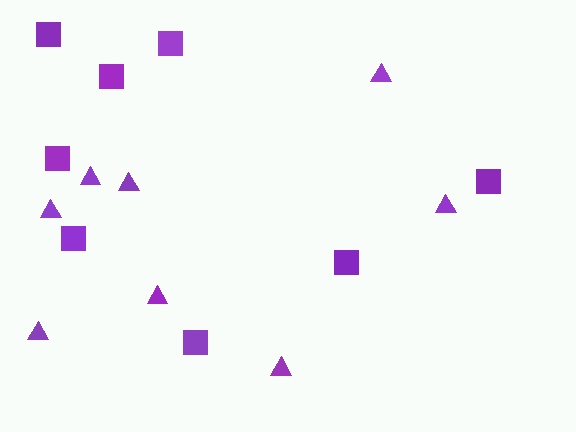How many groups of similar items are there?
There are 2 groups: one group of squares (8) and one group of triangles (8).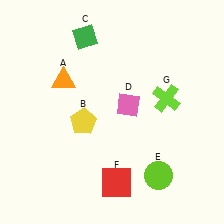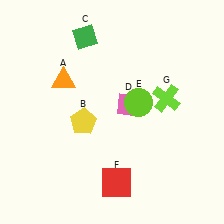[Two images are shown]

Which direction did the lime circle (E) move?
The lime circle (E) moved up.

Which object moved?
The lime circle (E) moved up.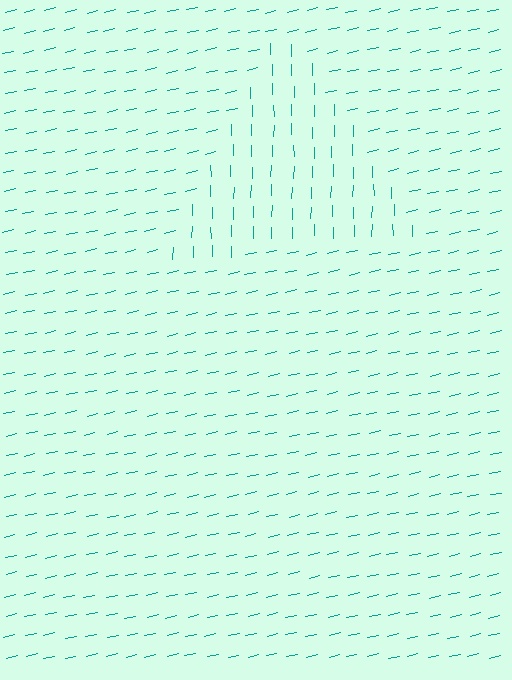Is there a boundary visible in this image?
Yes, there is a texture boundary formed by a change in line orientation.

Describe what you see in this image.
The image is filled with small teal line segments. A triangle region in the image has lines oriented differently from the surrounding lines, creating a visible texture boundary.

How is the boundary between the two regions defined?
The boundary is defined purely by a change in line orientation (approximately 77 degrees difference). All lines are the same color and thickness.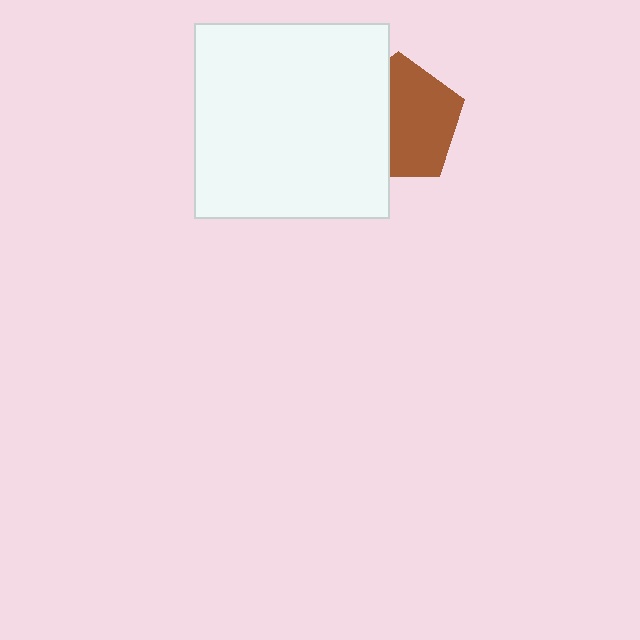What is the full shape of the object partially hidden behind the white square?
The partially hidden object is a brown pentagon.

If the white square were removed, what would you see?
You would see the complete brown pentagon.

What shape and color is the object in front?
The object in front is a white square.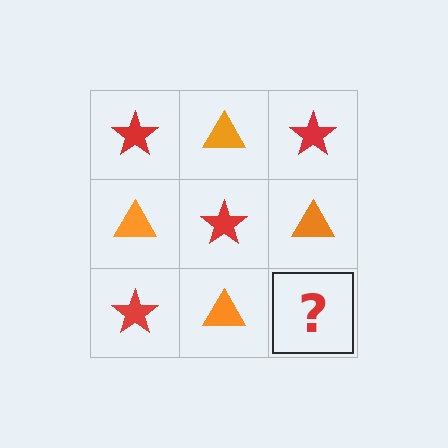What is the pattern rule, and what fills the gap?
The rule is that it alternates red star and orange triangle in a checkerboard pattern. The gap should be filled with a red star.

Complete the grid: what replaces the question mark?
The question mark should be replaced with a red star.